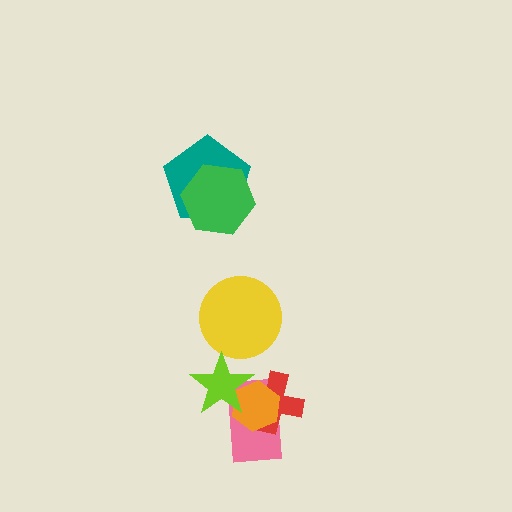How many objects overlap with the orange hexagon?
3 objects overlap with the orange hexagon.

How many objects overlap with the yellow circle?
0 objects overlap with the yellow circle.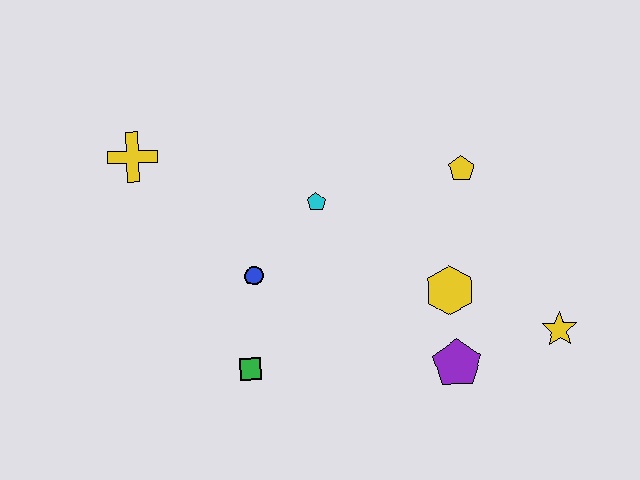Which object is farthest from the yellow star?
The yellow cross is farthest from the yellow star.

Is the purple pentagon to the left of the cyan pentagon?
No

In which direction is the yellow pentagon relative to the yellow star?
The yellow pentagon is above the yellow star.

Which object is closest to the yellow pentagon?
The yellow hexagon is closest to the yellow pentagon.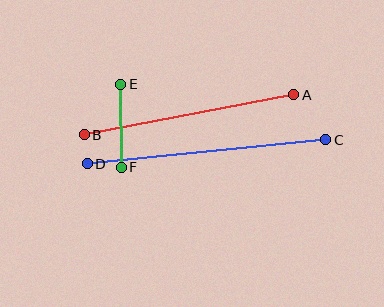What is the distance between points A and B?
The distance is approximately 213 pixels.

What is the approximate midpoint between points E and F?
The midpoint is at approximately (121, 126) pixels.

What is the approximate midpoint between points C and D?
The midpoint is at approximately (206, 152) pixels.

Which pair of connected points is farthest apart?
Points C and D are farthest apart.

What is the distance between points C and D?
The distance is approximately 240 pixels.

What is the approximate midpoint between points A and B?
The midpoint is at approximately (189, 115) pixels.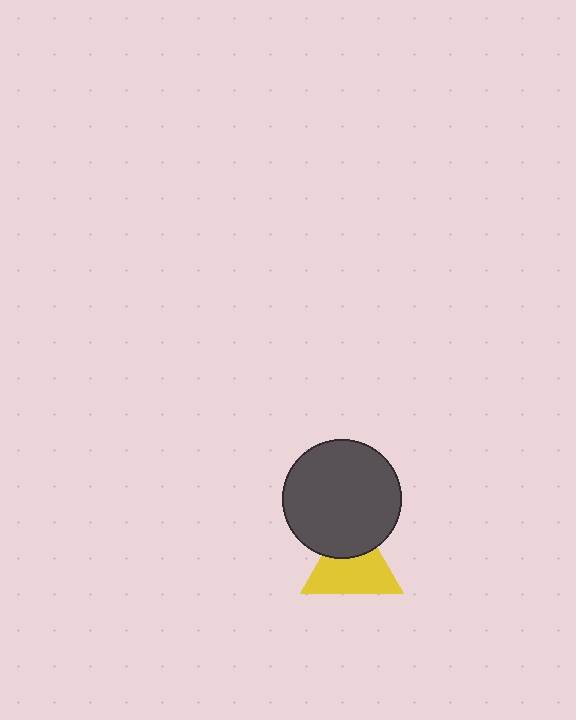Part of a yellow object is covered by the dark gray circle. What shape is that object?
It is a triangle.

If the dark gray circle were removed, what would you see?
You would see the complete yellow triangle.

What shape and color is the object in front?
The object in front is a dark gray circle.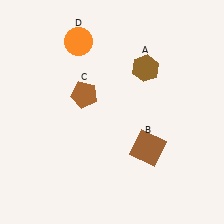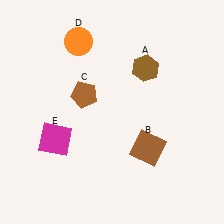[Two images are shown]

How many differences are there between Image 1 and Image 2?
There is 1 difference between the two images.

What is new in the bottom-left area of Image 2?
A magenta square (E) was added in the bottom-left area of Image 2.